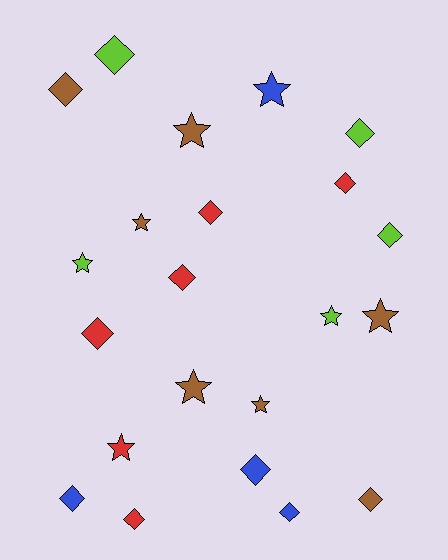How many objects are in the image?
There are 22 objects.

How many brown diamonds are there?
There are 2 brown diamonds.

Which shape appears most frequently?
Diamond, with 13 objects.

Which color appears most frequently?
Brown, with 7 objects.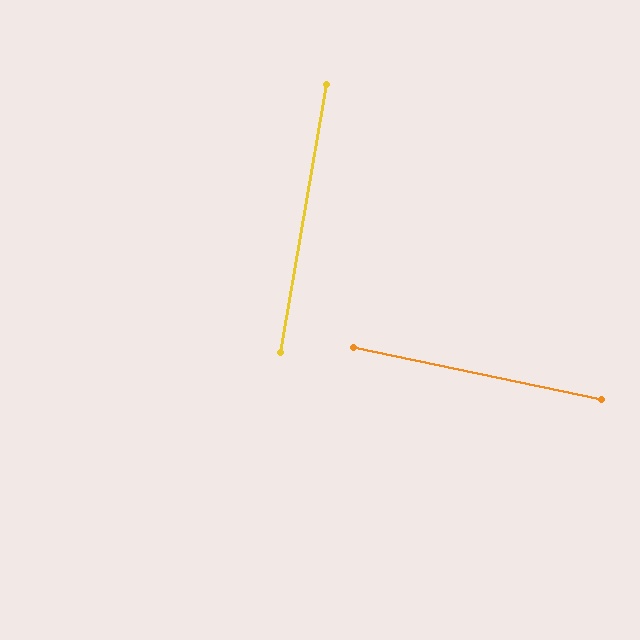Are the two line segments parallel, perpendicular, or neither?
Perpendicular — they meet at approximately 88°.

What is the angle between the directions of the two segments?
Approximately 88 degrees.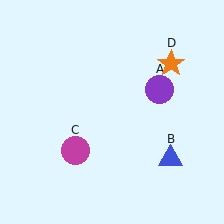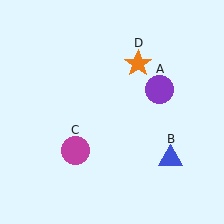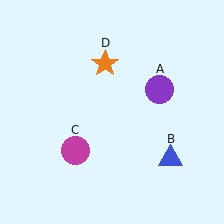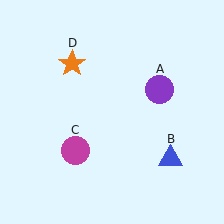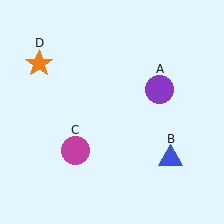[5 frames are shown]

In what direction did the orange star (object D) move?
The orange star (object D) moved left.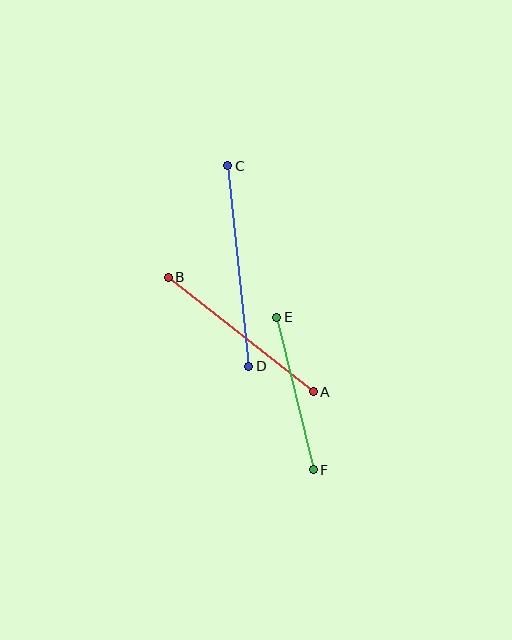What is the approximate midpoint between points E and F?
The midpoint is at approximately (295, 393) pixels.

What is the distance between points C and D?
The distance is approximately 202 pixels.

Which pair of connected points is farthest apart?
Points C and D are farthest apart.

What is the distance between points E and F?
The distance is approximately 157 pixels.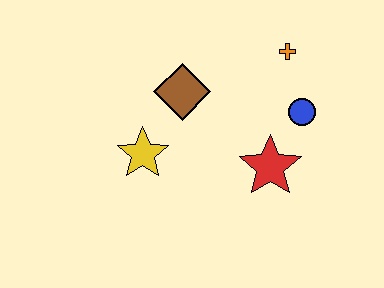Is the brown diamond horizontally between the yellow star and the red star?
Yes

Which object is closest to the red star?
The blue circle is closest to the red star.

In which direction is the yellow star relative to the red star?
The yellow star is to the left of the red star.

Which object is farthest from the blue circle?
The yellow star is farthest from the blue circle.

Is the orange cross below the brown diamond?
No